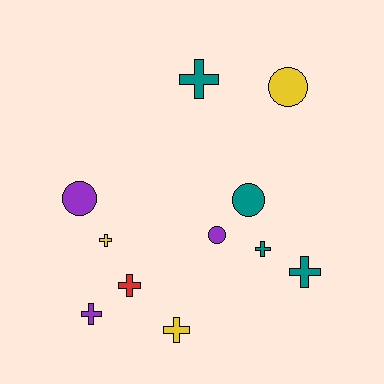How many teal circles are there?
There is 1 teal circle.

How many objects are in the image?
There are 11 objects.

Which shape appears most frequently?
Cross, with 7 objects.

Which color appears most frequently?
Teal, with 4 objects.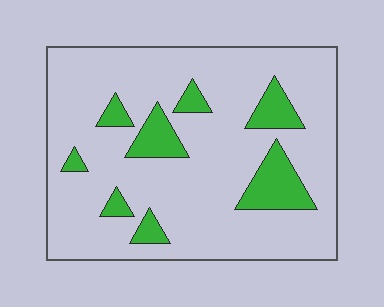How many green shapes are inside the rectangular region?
8.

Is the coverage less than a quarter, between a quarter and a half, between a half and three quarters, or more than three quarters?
Less than a quarter.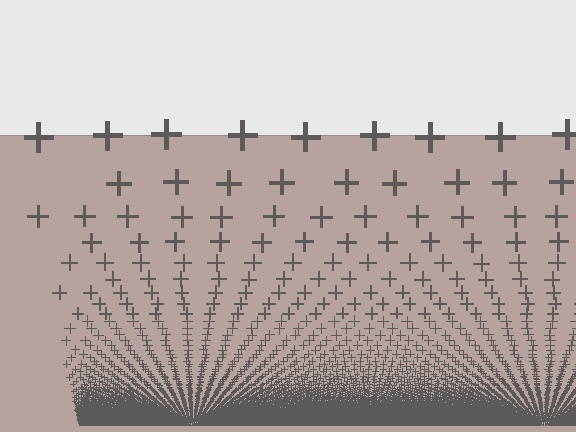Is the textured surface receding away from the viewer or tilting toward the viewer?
The surface appears to tilt toward the viewer. Texture elements get larger and sparser toward the top.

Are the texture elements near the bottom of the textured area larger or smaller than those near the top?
Smaller. The gradient is inverted — elements near the bottom are smaller and denser.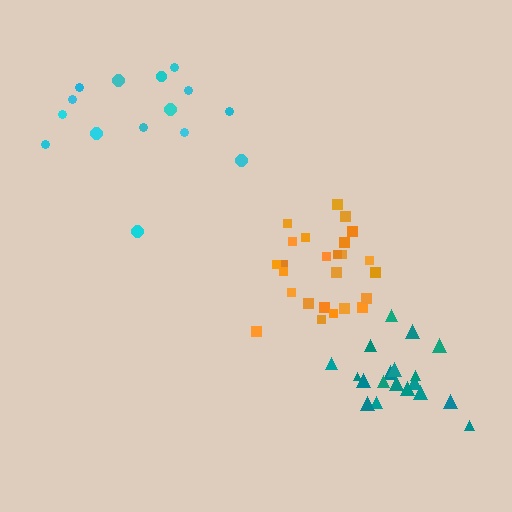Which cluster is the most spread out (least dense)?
Cyan.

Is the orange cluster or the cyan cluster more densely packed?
Orange.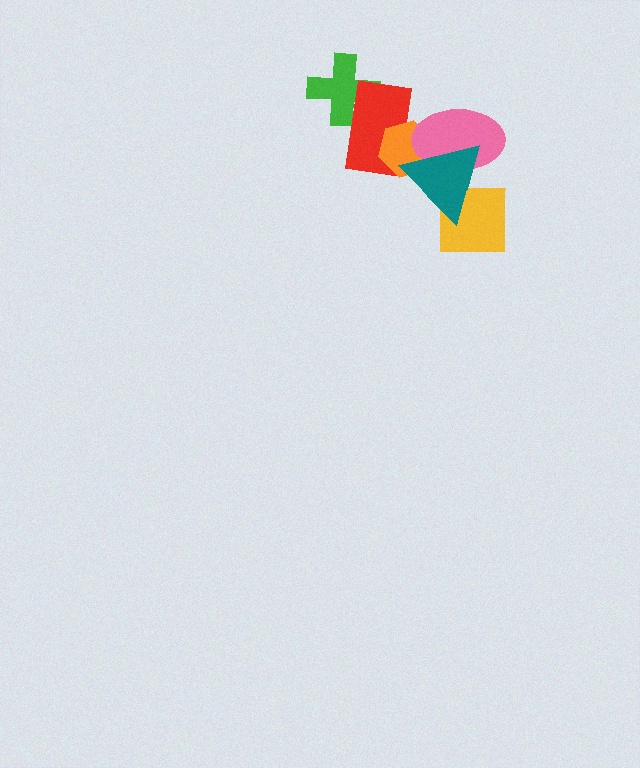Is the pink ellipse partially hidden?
Yes, it is partially covered by another shape.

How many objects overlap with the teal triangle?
4 objects overlap with the teal triangle.